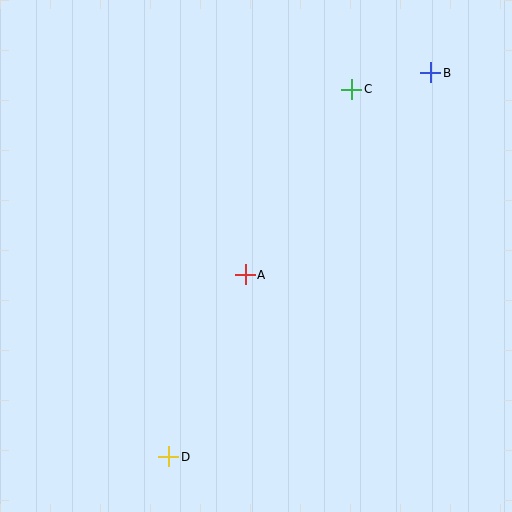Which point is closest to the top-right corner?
Point B is closest to the top-right corner.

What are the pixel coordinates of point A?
Point A is at (245, 275).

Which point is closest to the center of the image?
Point A at (245, 275) is closest to the center.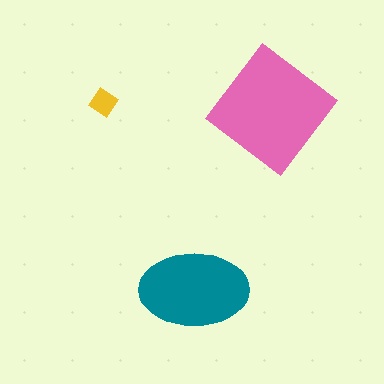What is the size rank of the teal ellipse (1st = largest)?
2nd.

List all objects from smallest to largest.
The yellow diamond, the teal ellipse, the pink diamond.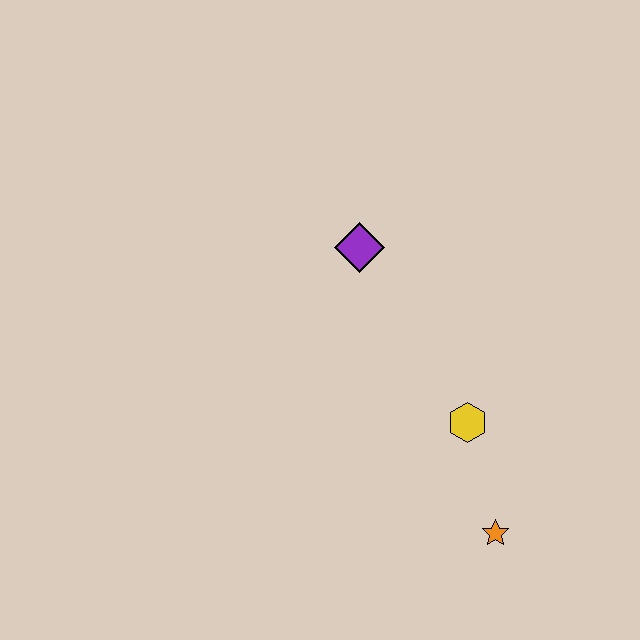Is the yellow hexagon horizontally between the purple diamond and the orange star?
Yes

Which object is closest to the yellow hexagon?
The orange star is closest to the yellow hexagon.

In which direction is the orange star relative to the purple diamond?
The orange star is below the purple diamond.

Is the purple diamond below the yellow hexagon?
No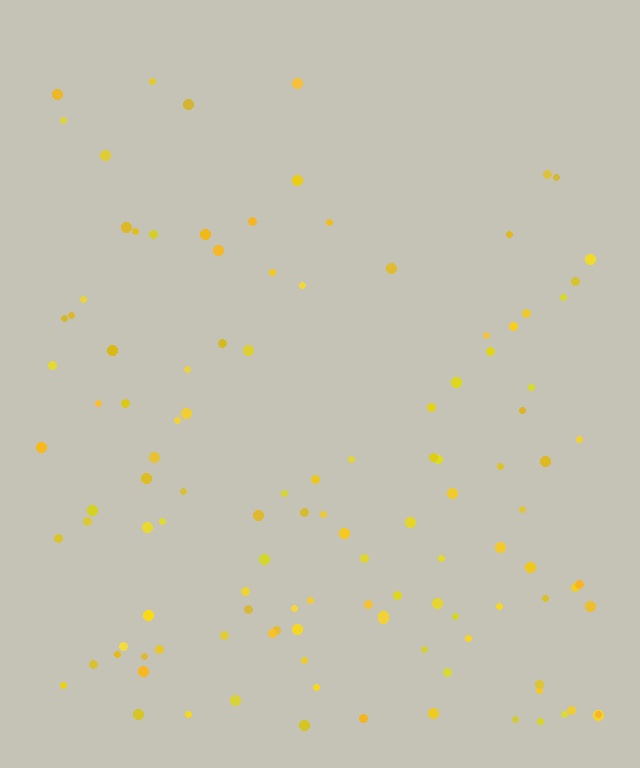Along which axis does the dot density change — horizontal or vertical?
Vertical.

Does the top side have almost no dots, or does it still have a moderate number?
Still a moderate number, just noticeably fewer than the bottom.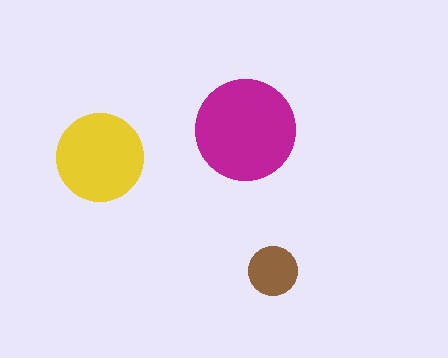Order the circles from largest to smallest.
the magenta one, the yellow one, the brown one.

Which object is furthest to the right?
The brown circle is rightmost.